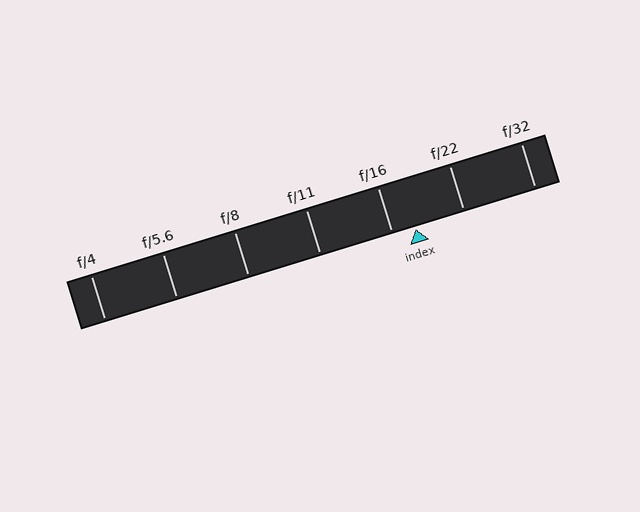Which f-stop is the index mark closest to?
The index mark is closest to f/16.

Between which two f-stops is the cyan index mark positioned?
The index mark is between f/16 and f/22.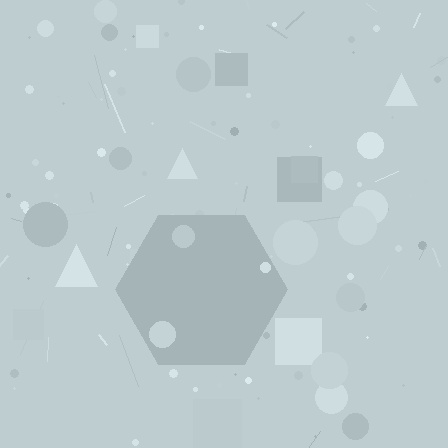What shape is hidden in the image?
A hexagon is hidden in the image.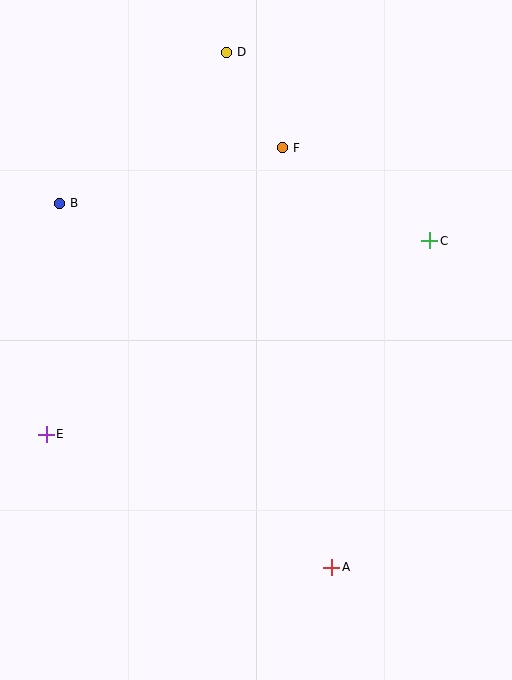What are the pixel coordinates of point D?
Point D is at (227, 52).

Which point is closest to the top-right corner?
Point C is closest to the top-right corner.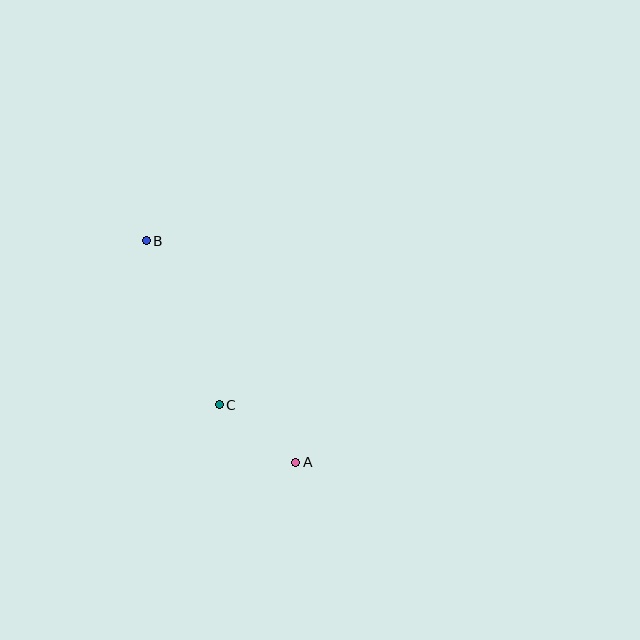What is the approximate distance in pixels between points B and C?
The distance between B and C is approximately 180 pixels.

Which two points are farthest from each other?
Points A and B are farthest from each other.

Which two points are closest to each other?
Points A and C are closest to each other.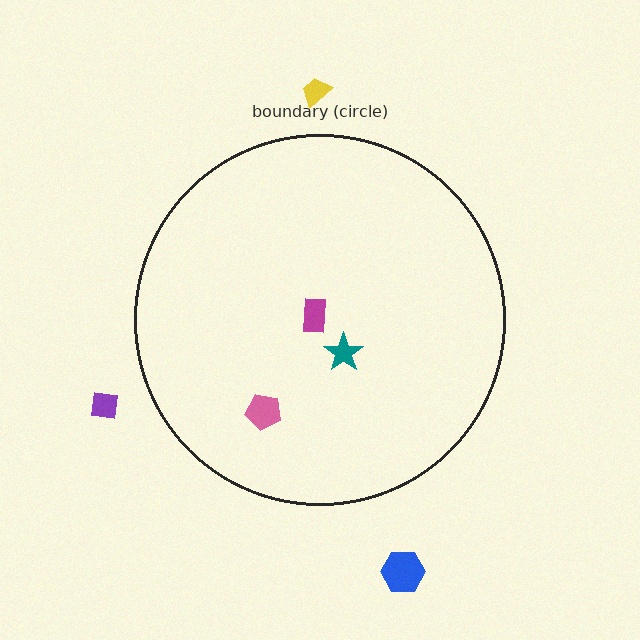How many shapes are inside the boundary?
3 inside, 3 outside.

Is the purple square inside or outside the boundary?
Outside.